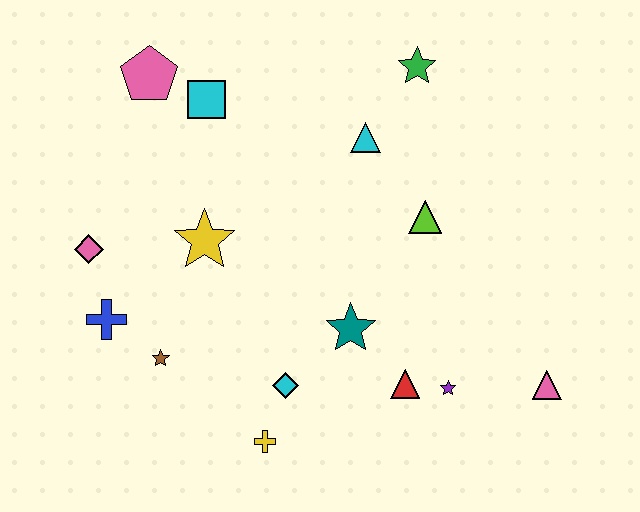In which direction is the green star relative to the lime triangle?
The green star is above the lime triangle.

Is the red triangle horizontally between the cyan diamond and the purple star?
Yes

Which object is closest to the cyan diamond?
The yellow cross is closest to the cyan diamond.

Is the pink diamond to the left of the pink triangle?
Yes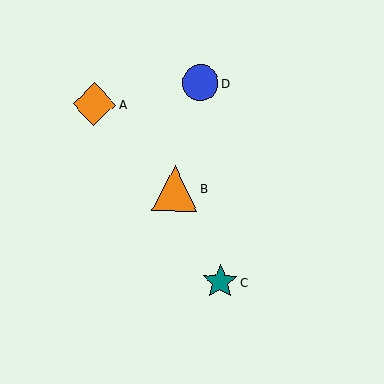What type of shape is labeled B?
Shape B is an orange triangle.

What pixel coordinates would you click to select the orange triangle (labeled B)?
Click at (175, 188) to select the orange triangle B.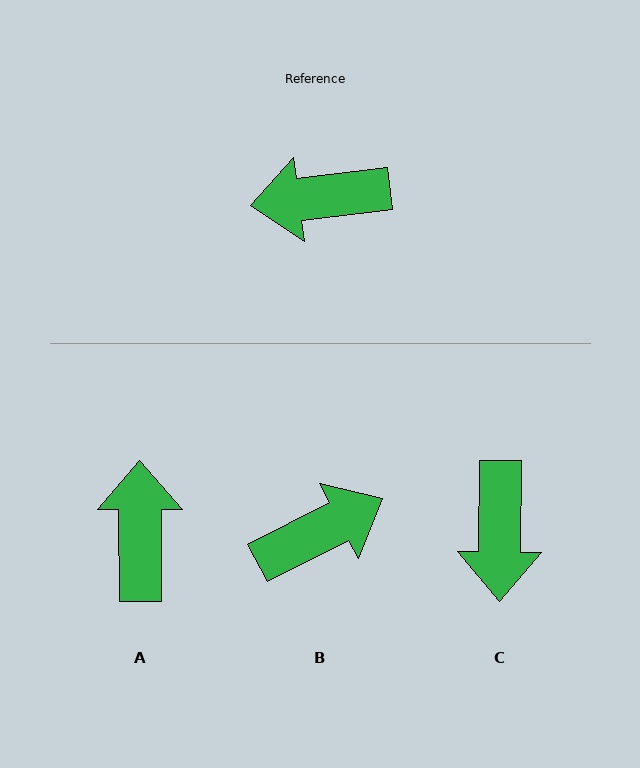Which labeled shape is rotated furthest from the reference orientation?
B, about 160 degrees away.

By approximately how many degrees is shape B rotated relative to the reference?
Approximately 160 degrees clockwise.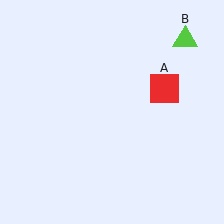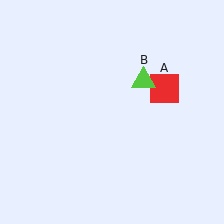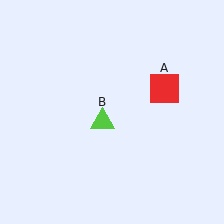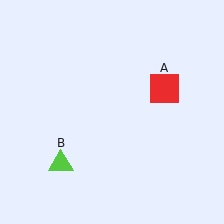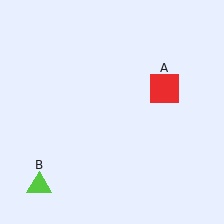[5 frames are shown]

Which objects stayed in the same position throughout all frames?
Red square (object A) remained stationary.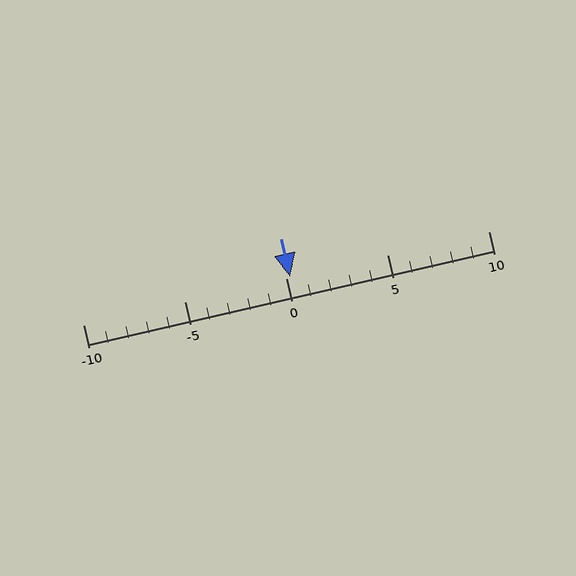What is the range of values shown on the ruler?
The ruler shows values from -10 to 10.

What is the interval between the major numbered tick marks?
The major tick marks are spaced 5 units apart.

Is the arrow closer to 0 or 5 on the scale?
The arrow is closer to 0.